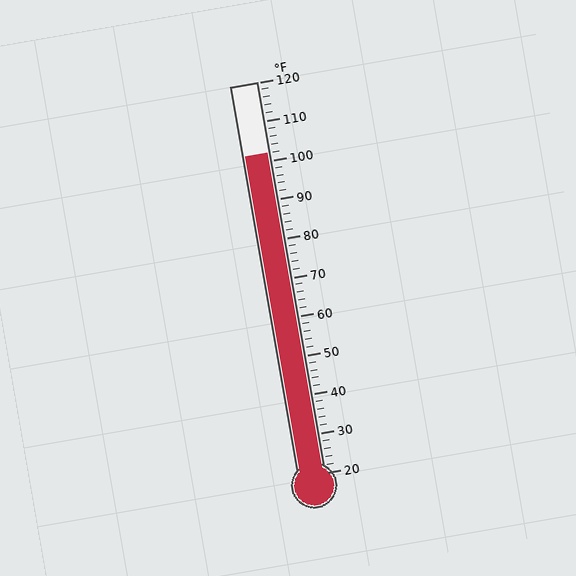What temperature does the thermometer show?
The thermometer shows approximately 102°F.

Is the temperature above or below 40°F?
The temperature is above 40°F.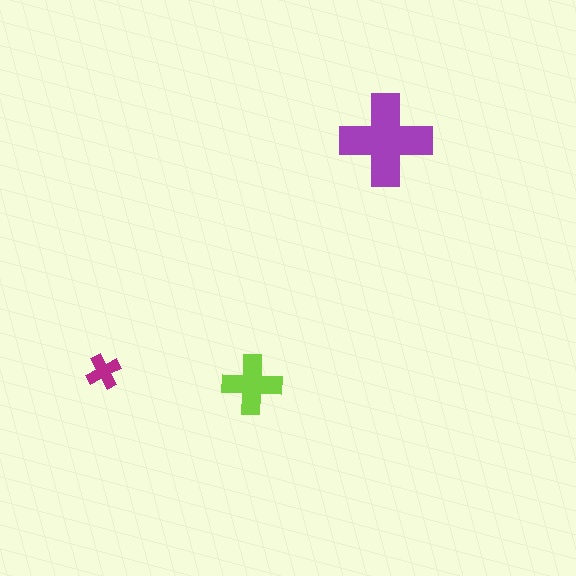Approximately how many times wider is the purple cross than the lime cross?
About 1.5 times wider.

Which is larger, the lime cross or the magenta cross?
The lime one.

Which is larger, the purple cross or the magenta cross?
The purple one.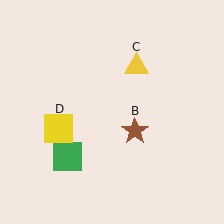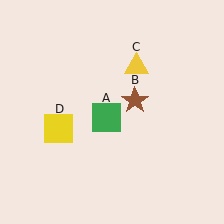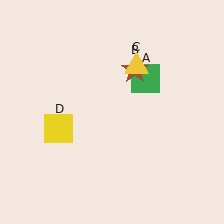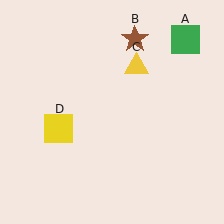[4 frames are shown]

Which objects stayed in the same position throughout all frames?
Yellow triangle (object C) and yellow square (object D) remained stationary.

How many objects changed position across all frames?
2 objects changed position: green square (object A), brown star (object B).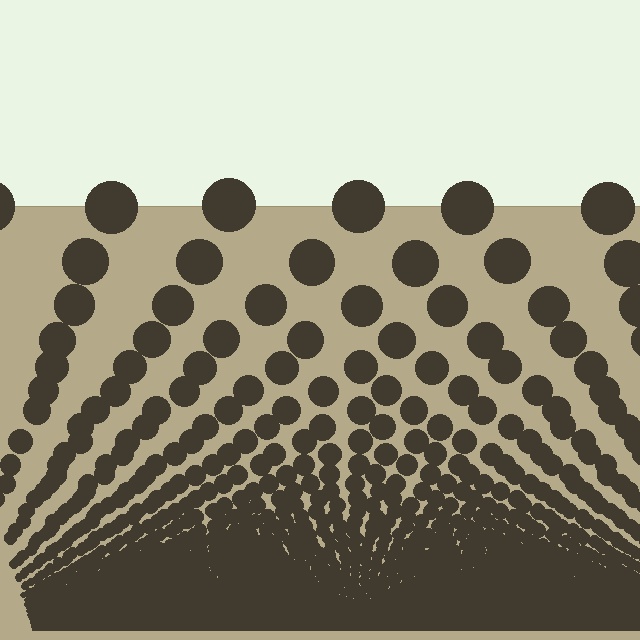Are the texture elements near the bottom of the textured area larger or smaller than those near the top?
Smaller. The gradient is inverted — elements near the bottom are smaller and denser.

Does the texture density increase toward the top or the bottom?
Density increases toward the bottom.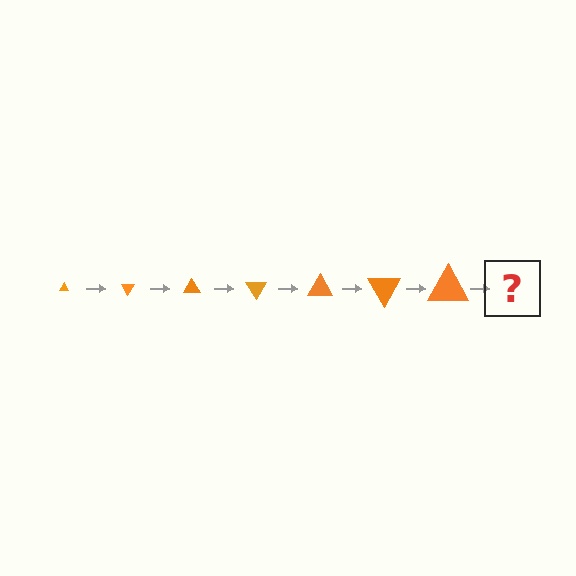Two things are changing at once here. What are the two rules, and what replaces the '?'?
The two rules are that the triangle grows larger each step and it rotates 60 degrees each step. The '?' should be a triangle, larger than the previous one and rotated 420 degrees from the start.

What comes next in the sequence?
The next element should be a triangle, larger than the previous one and rotated 420 degrees from the start.